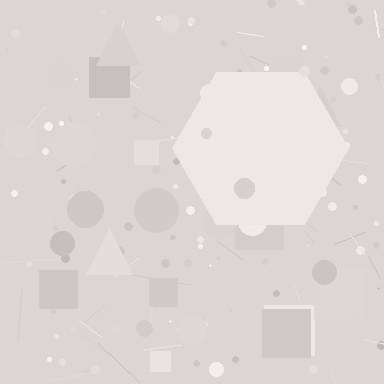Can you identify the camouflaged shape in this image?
The camouflaged shape is a hexagon.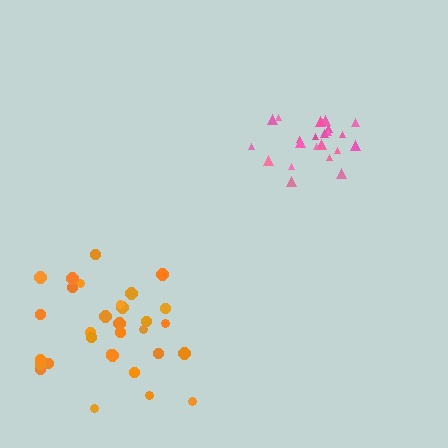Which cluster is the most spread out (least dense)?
Orange.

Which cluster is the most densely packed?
Pink.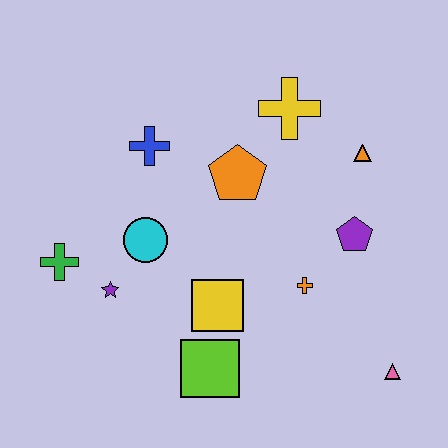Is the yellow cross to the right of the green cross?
Yes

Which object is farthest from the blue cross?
The pink triangle is farthest from the blue cross.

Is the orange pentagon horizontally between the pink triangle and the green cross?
Yes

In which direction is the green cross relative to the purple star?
The green cross is to the left of the purple star.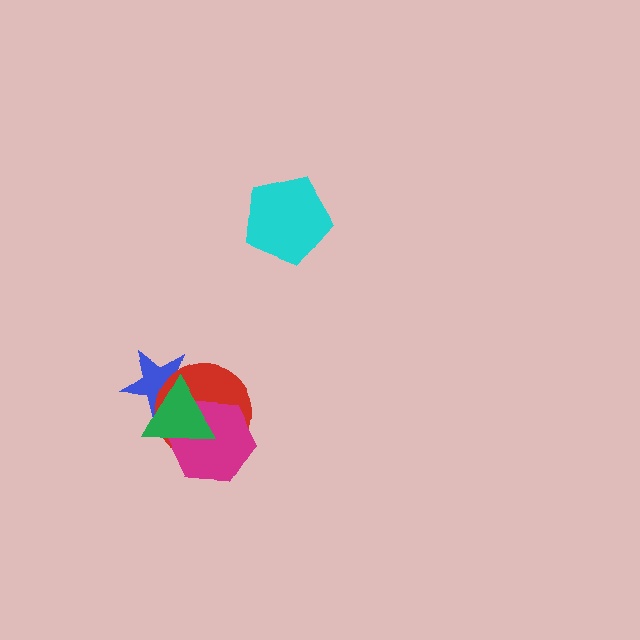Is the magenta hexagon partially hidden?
Yes, it is partially covered by another shape.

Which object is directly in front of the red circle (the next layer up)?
The magenta hexagon is directly in front of the red circle.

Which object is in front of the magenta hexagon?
The green triangle is in front of the magenta hexagon.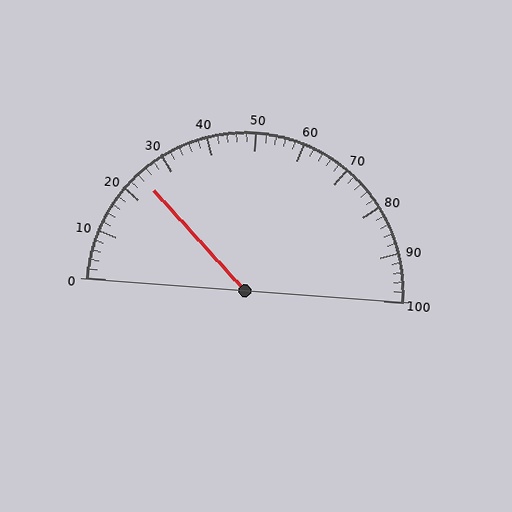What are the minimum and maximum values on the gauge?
The gauge ranges from 0 to 100.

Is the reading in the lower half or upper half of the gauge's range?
The reading is in the lower half of the range (0 to 100).